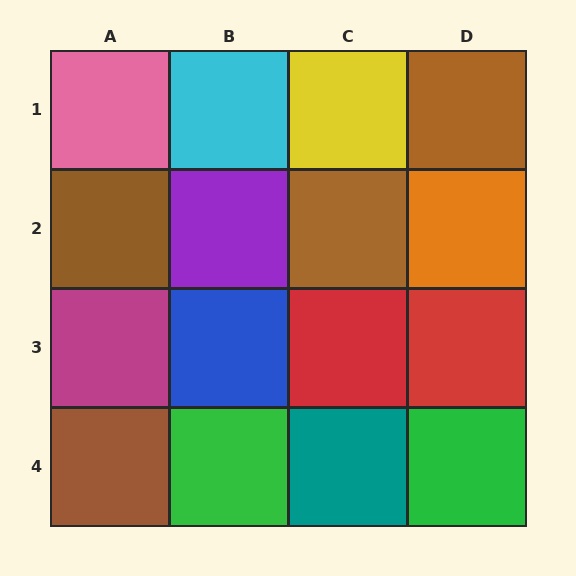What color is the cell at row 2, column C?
Brown.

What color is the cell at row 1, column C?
Yellow.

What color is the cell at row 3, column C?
Red.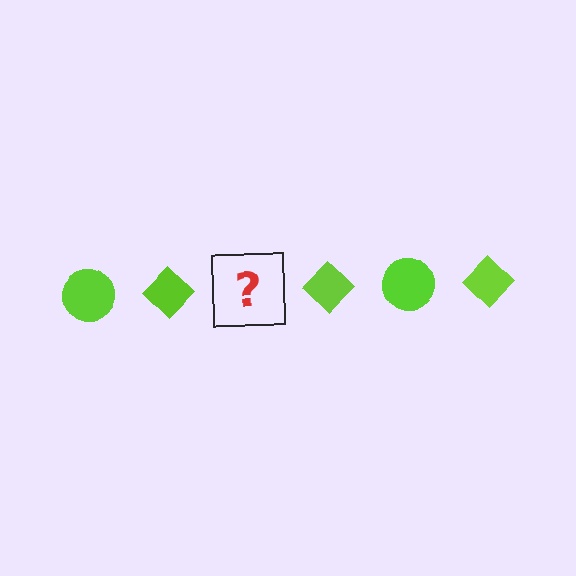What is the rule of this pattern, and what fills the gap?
The rule is that the pattern cycles through circle, diamond shapes in lime. The gap should be filled with a lime circle.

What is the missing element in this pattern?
The missing element is a lime circle.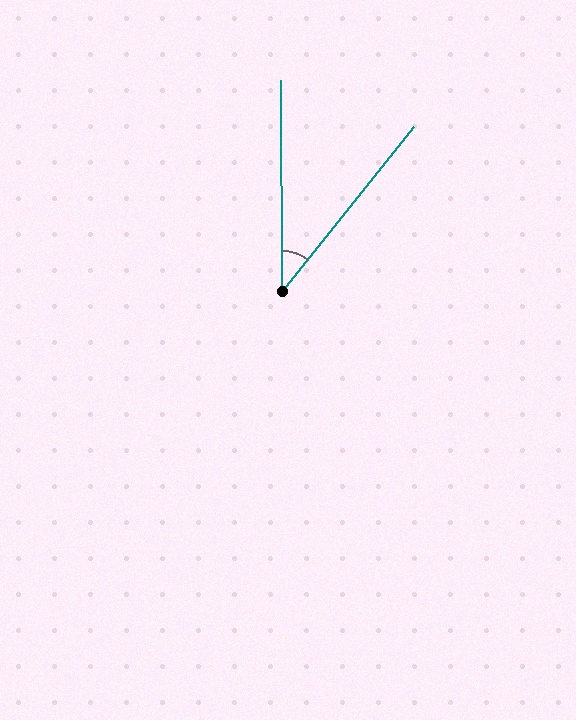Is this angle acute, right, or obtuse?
It is acute.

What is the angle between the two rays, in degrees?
Approximately 39 degrees.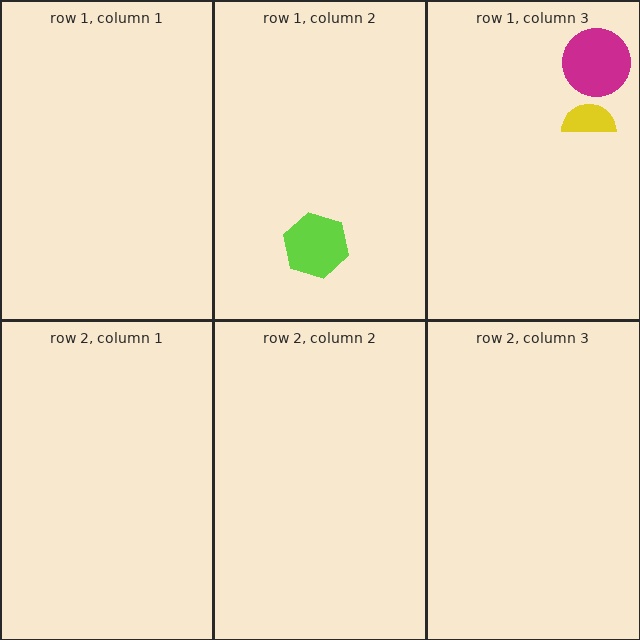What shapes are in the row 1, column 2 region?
The lime hexagon.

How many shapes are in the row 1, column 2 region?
1.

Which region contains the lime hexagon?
The row 1, column 2 region.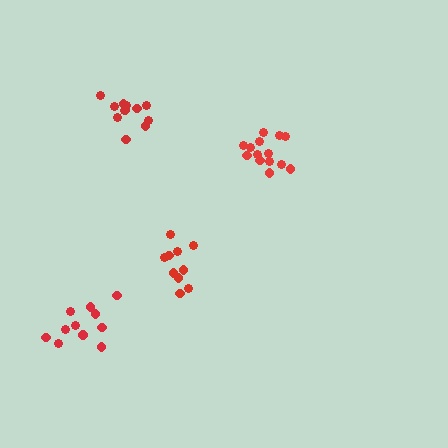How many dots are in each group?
Group 1: 14 dots, Group 2: 12 dots, Group 3: 11 dots, Group 4: 10 dots (47 total).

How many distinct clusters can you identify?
There are 4 distinct clusters.